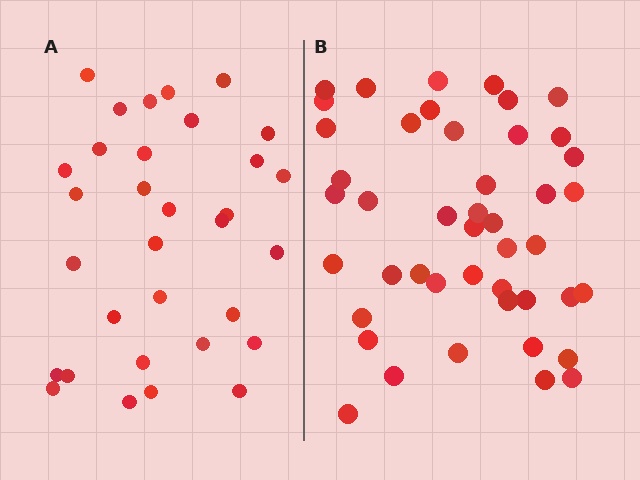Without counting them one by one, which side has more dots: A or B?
Region B (the right region) has more dots.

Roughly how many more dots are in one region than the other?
Region B has approximately 15 more dots than region A.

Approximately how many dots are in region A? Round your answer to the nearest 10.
About 30 dots. (The exact count is 32, which rounds to 30.)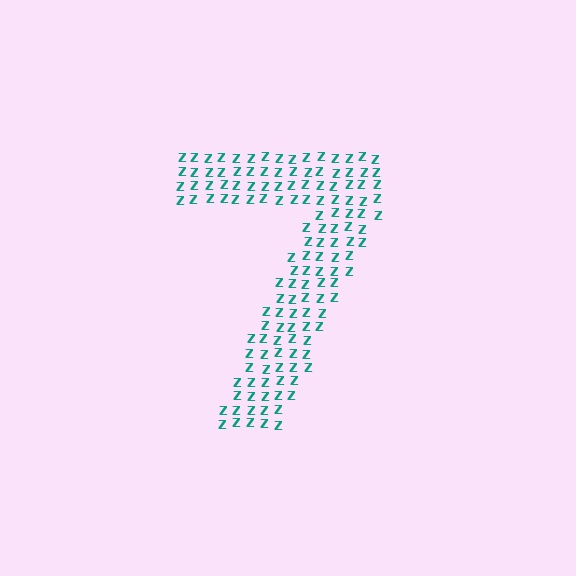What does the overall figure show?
The overall figure shows the digit 7.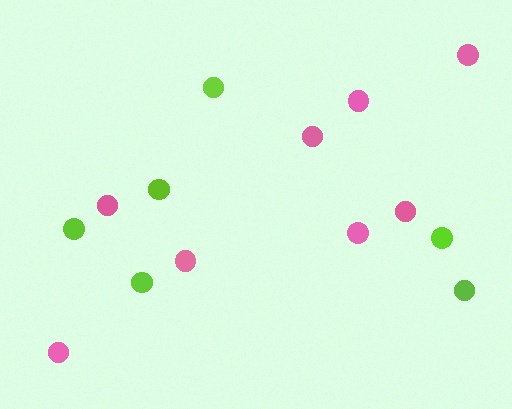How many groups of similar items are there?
There are 2 groups: one group of pink circles (8) and one group of lime circles (6).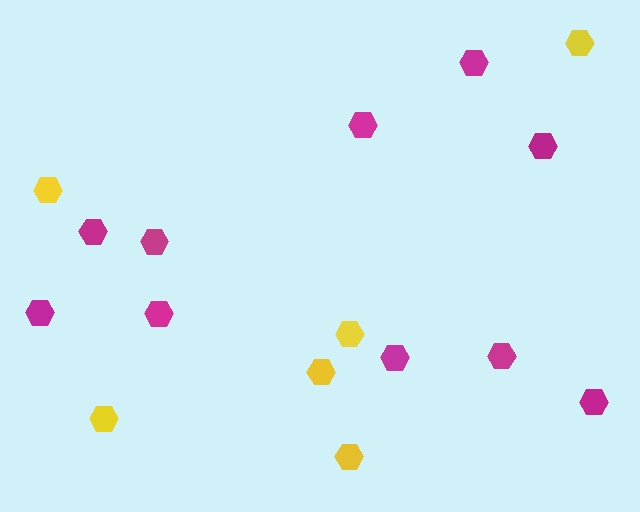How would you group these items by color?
There are 2 groups: one group of magenta hexagons (10) and one group of yellow hexagons (6).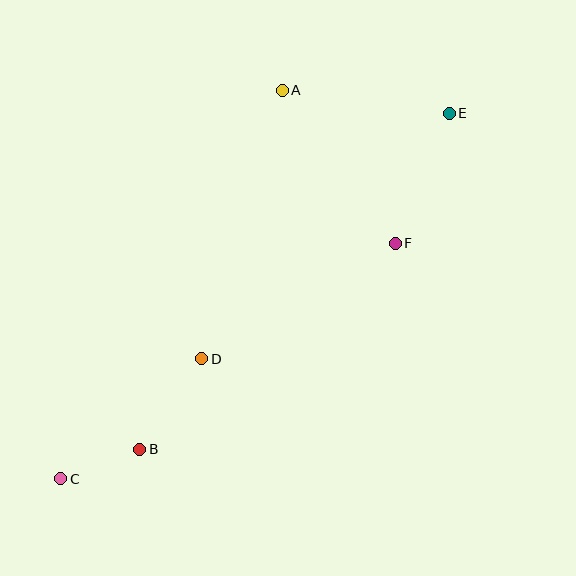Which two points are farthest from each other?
Points C and E are farthest from each other.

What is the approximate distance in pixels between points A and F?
The distance between A and F is approximately 190 pixels.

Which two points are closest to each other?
Points B and C are closest to each other.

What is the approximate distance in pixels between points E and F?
The distance between E and F is approximately 141 pixels.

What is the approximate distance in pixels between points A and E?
The distance between A and E is approximately 168 pixels.